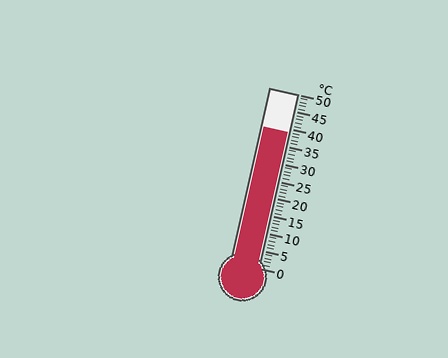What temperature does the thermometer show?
The thermometer shows approximately 39°C.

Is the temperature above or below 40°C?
The temperature is below 40°C.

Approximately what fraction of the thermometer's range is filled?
The thermometer is filled to approximately 80% of its range.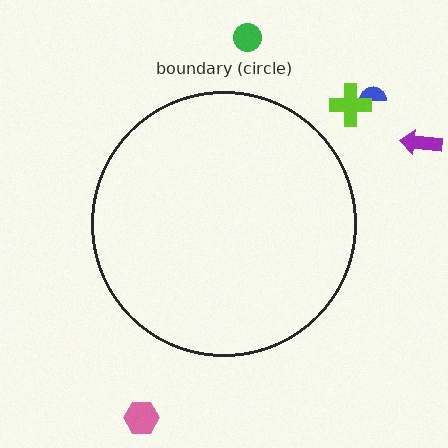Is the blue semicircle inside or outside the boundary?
Outside.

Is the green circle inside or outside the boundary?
Outside.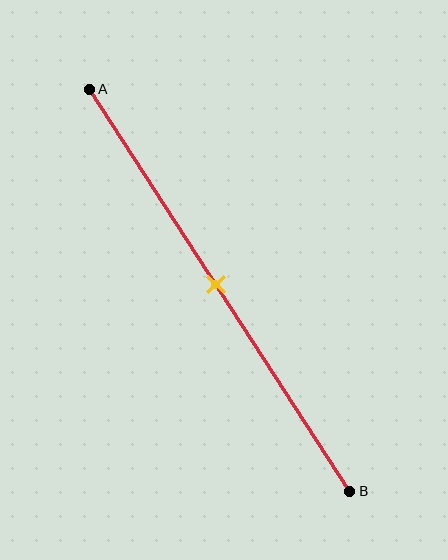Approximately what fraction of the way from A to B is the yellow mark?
The yellow mark is approximately 50% of the way from A to B.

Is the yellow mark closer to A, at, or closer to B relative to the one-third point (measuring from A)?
The yellow mark is closer to point B than the one-third point of segment AB.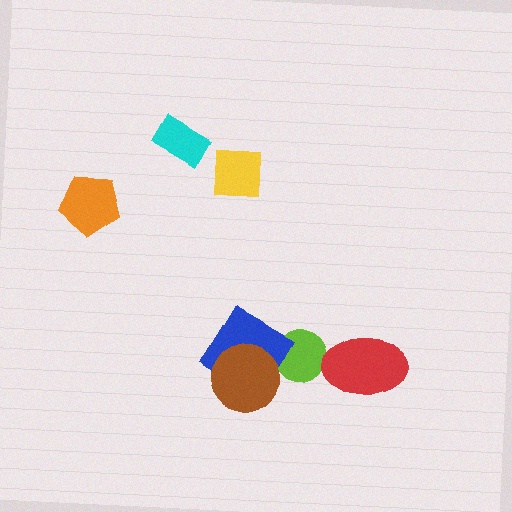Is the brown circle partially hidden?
No, no other shape covers it.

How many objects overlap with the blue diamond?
2 objects overlap with the blue diamond.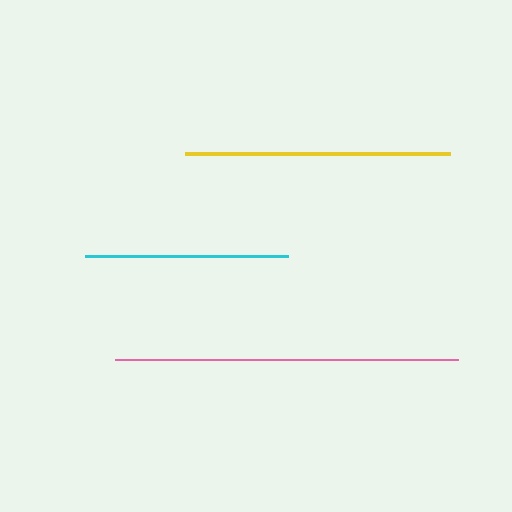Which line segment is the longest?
The pink line is the longest at approximately 344 pixels.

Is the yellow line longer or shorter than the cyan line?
The yellow line is longer than the cyan line.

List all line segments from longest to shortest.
From longest to shortest: pink, yellow, cyan.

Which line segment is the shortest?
The cyan line is the shortest at approximately 203 pixels.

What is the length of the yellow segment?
The yellow segment is approximately 265 pixels long.